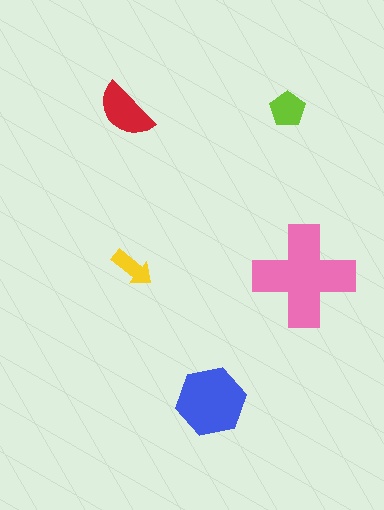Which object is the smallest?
The yellow arrow.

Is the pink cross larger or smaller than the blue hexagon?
Larger.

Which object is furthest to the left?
The red semicircle is leftmost.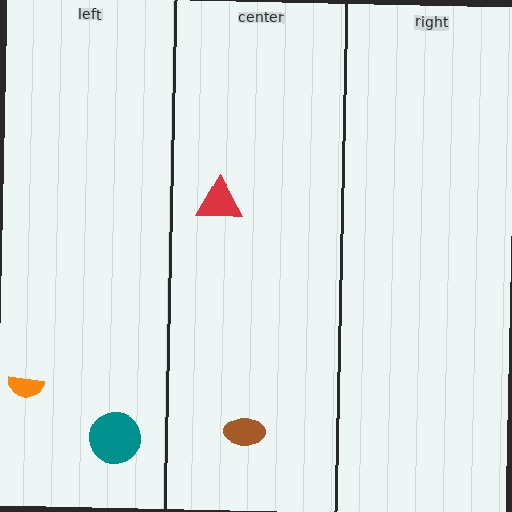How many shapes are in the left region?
2.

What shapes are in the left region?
The orange semicircle, the teal circle.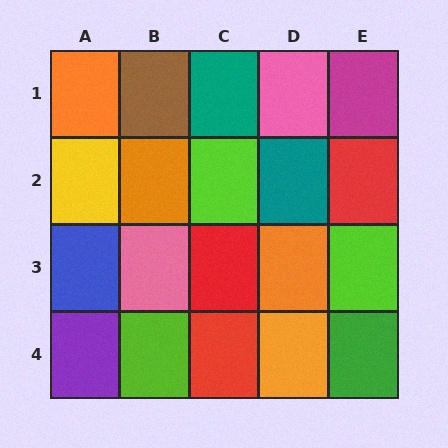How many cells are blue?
1 cell is blue.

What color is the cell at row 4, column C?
Red.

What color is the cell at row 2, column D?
Teal.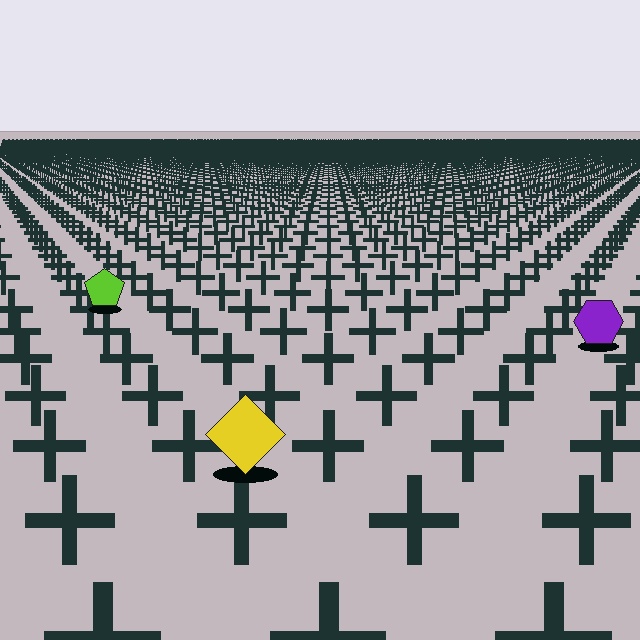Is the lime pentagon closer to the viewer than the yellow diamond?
No. The yellow diamond is closer — you can tell from the texture gradient: the ground texture is coarser near it.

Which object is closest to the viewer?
The yellow diamond is closest. The texture marks near it are larger and more spread out.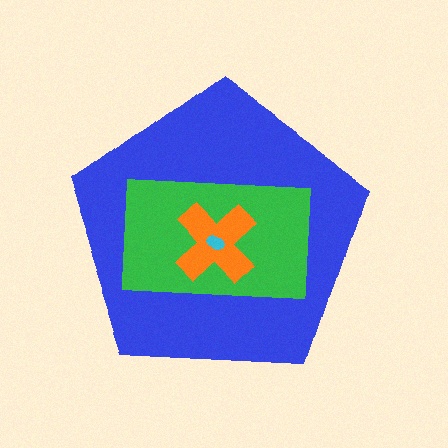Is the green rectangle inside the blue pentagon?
Yes.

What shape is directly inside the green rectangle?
The orange cross.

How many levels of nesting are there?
4.